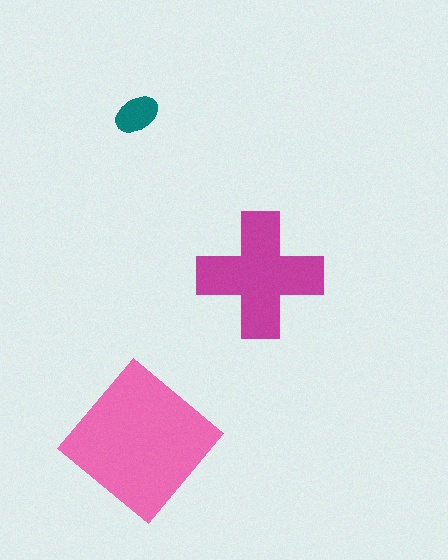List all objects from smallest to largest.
The teal ellipse, the magenta cross, the pink diamond.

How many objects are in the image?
There are 3 objects in the image.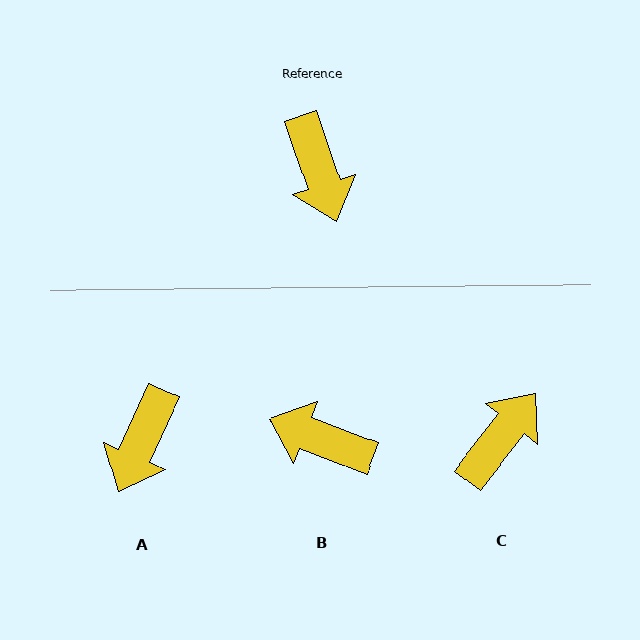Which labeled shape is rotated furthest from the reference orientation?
B, about 130 degrees away.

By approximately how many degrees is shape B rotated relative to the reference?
Approximately 130 degrees clockwise.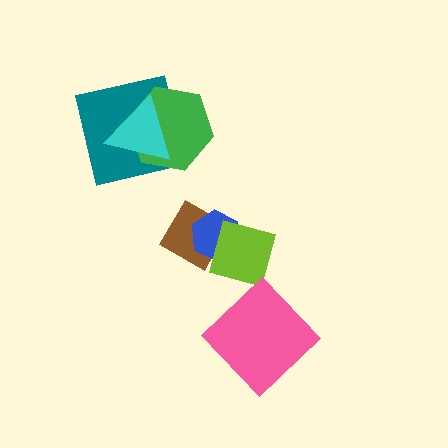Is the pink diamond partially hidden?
No, no other shape covers it.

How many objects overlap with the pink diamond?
0 objects overlap with the pink diamond.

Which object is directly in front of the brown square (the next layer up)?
The blue hexagon is directly in front of the brown square.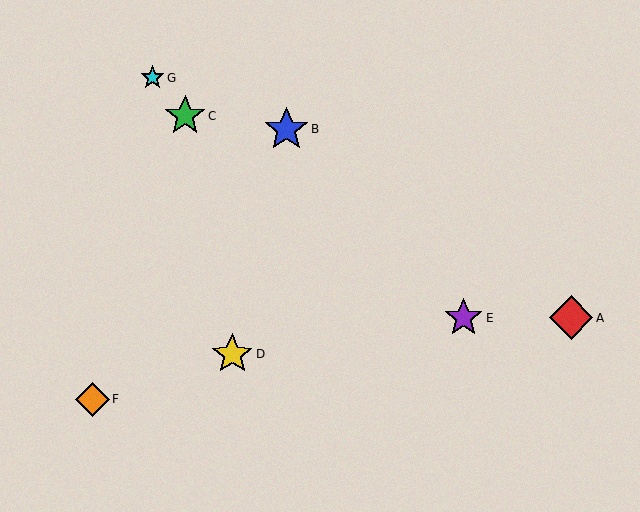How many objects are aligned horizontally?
2 objects (A, E) are aligned horizontally.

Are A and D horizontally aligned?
No, A is at y≈318 and D is at y≈354.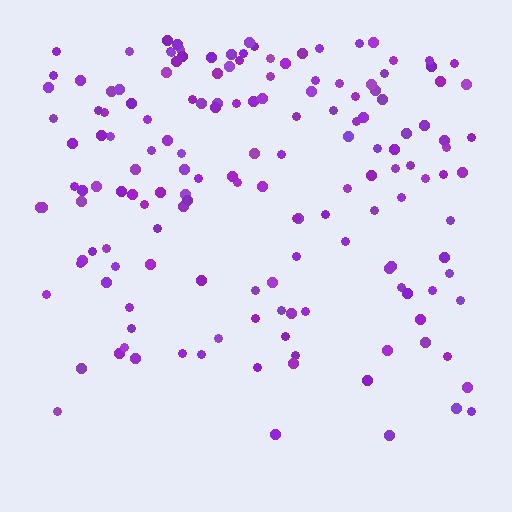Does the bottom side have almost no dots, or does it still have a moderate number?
Still a moderate number, just noticeably fewer than the top.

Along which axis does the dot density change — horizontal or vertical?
Vertical.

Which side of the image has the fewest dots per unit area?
The bottom.